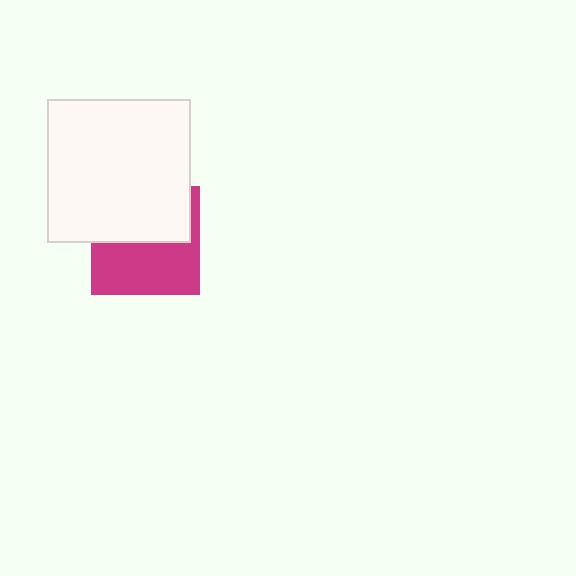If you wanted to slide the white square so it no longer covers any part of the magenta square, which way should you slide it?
Slide it up — that is the most direct way to separate the two shapes.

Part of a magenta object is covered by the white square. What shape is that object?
It is a square.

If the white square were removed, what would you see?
You would see the complete magenta square.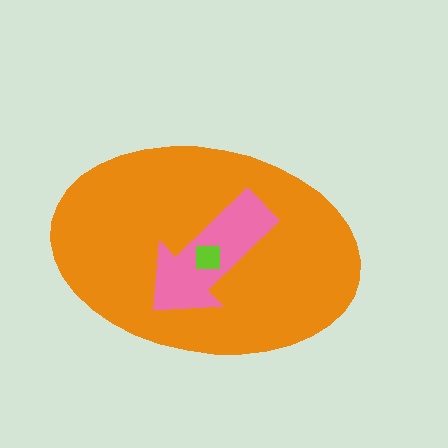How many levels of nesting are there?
3.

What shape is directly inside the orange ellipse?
The pink arrow.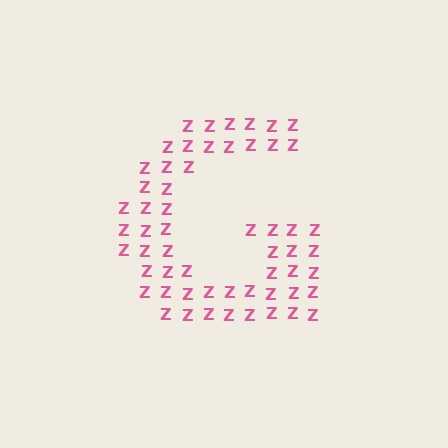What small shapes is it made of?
It is made of small letter Z's.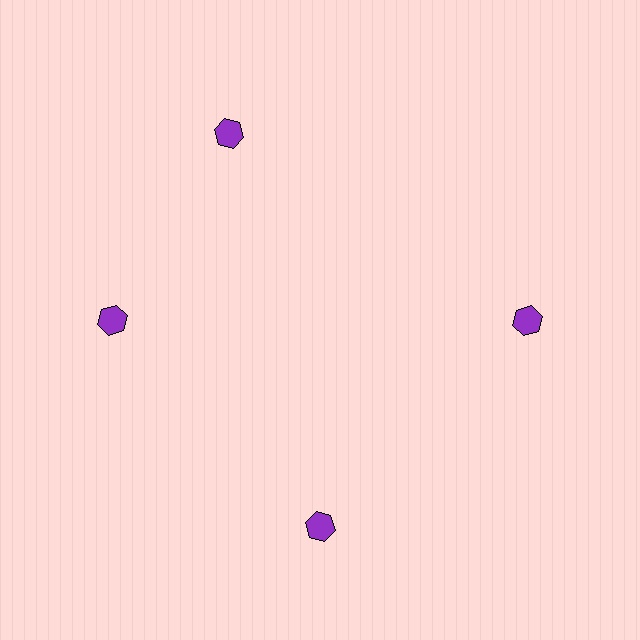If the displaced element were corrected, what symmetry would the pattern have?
It would have 4-fold rotational symmetry — the pattern would map onto itself every 90 degrees.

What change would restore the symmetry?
The symmetry would be restored by rotating it back into even spacing with its neighbors so that all 4 hexagons sit at equal angles and equal distance from the center.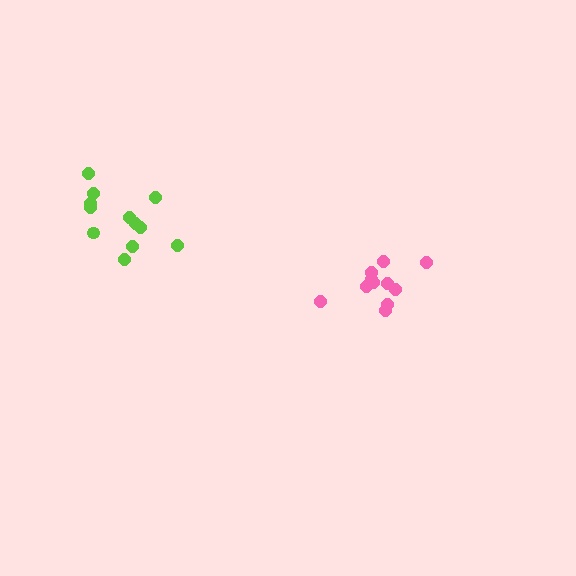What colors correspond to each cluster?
The clusters are colored: pink, lime.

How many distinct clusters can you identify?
There are 2 distinct clusters.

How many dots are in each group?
Group 1: 11 dots, Group 2: 12 dots (23 total).